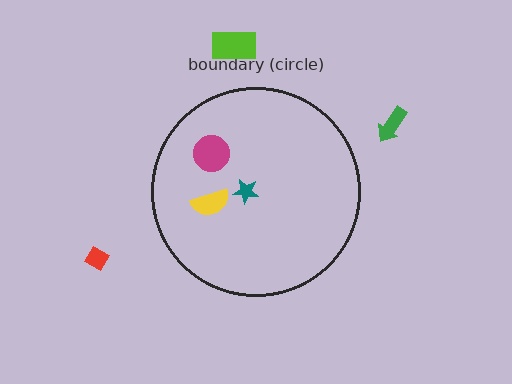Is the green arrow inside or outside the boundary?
Outside.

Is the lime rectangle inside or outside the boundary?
Outside.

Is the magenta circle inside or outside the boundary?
Inside.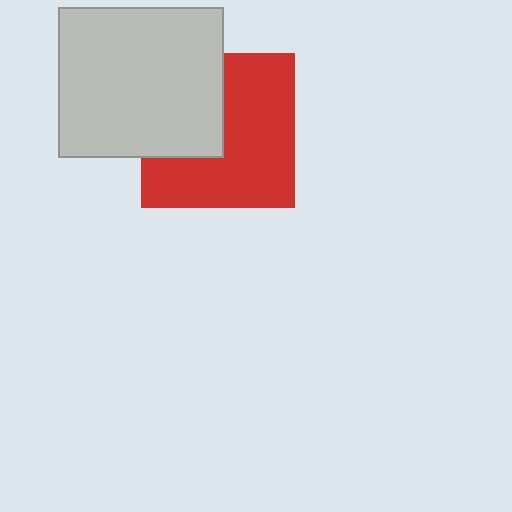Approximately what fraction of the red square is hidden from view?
Roughly 36% of the red square is hidden behind the light gray rectangle.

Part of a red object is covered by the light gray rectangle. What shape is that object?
It is a square.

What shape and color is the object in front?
The object in front is a light gray rectangle.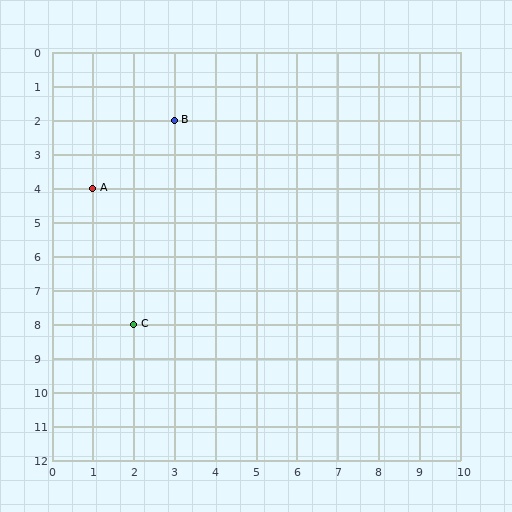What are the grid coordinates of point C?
Point C is at grid coordinates (2, 8).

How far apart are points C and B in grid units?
Points C and B are 1 column and 6 rows apart (about 6.1 grid units diagonally).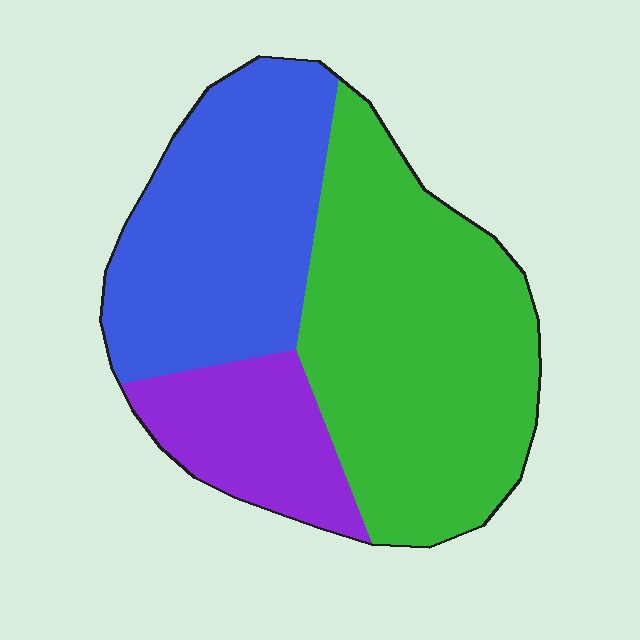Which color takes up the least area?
Purple, at roughly 15%.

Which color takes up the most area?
Green, at roughly 50%.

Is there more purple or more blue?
Blue.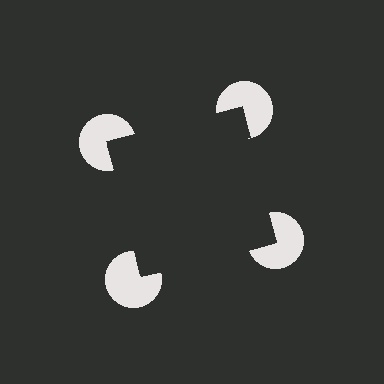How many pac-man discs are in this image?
There are 4 — one at each vertex of the illusory square.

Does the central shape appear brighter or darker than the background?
It typically appears slightly darker than the background, even though no actual brightness change is drawn.